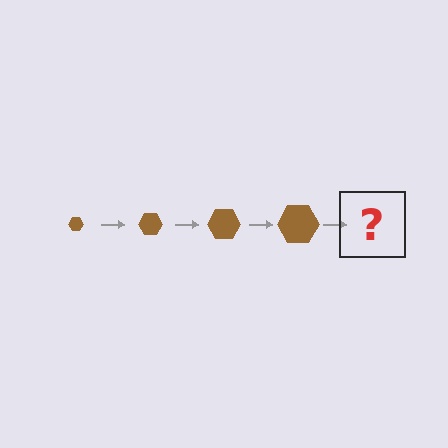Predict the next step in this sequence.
The next step is a brown hexagon, larger than the previous one.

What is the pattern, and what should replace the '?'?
The pattern is that the hexagon gets progressively larger each step. The '?' should be a brown hexagon, larger than the previous one.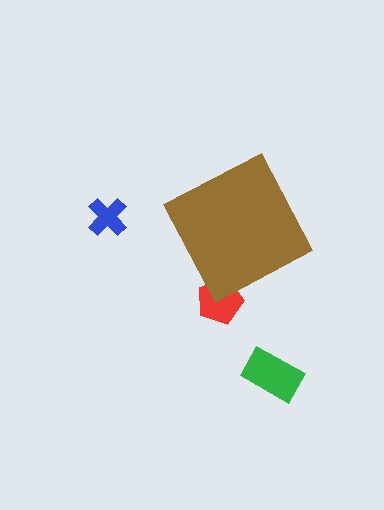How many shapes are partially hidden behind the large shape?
1 shape is partially hidden.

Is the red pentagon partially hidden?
Yes, the red pentagon is partially hidden behind the brown diamond.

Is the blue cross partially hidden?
No, the blue cross is fully visible.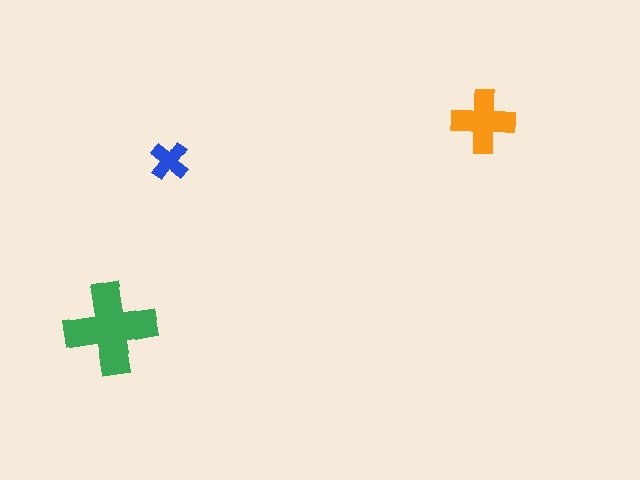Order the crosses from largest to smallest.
the green one, the orange one, the blue one.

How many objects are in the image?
There are 3 objects in the image.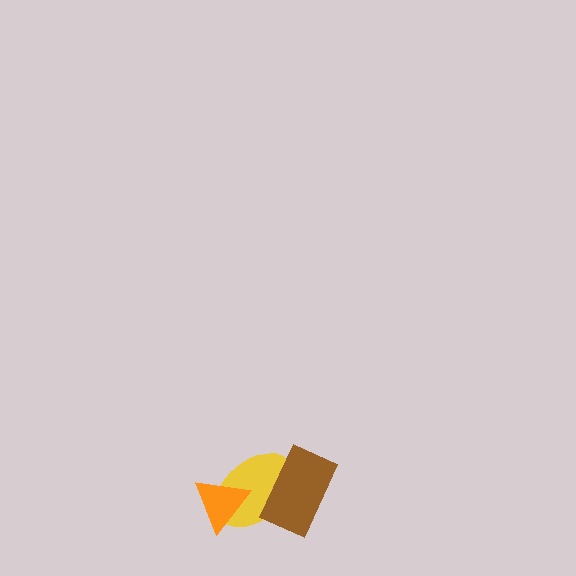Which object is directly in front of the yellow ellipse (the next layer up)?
The orange triangle is directly in front of the yellow ellipse.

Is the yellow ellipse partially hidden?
Yes, it is partially covered by another shape.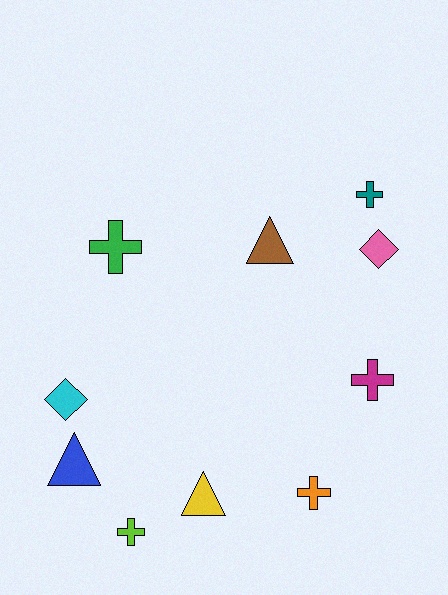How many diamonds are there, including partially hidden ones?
There are 2 diamonds.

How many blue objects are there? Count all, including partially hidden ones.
There is 1 blue object.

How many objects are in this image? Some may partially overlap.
There are 10 objects.